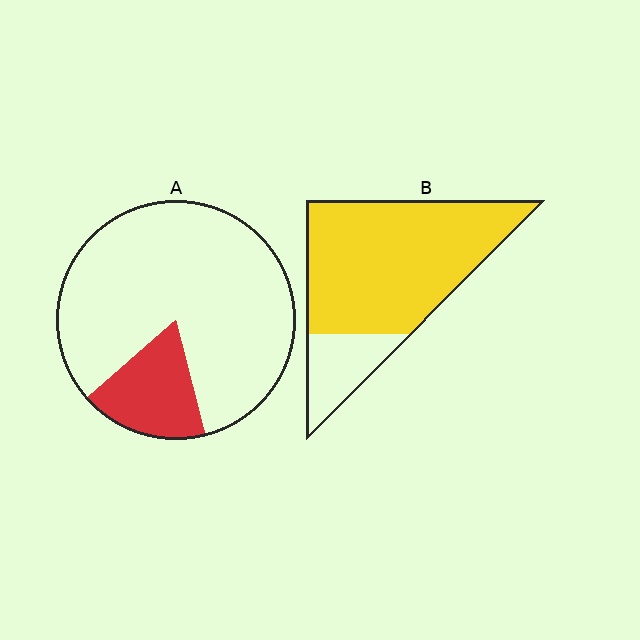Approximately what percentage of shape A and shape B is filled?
A is approximately 20% and B is approximately 80%.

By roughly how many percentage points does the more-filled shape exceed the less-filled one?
By roughly 65 percentage points (B over A).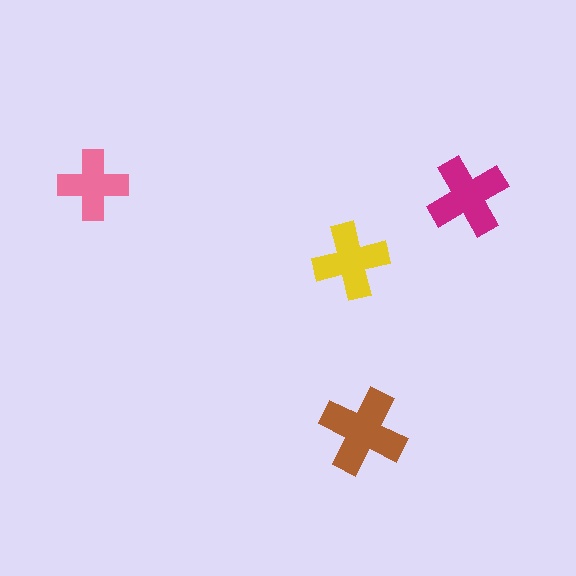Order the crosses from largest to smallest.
the brown one, the magenta one, the yellow one, the pink one.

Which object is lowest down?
The brown cross is bottommost.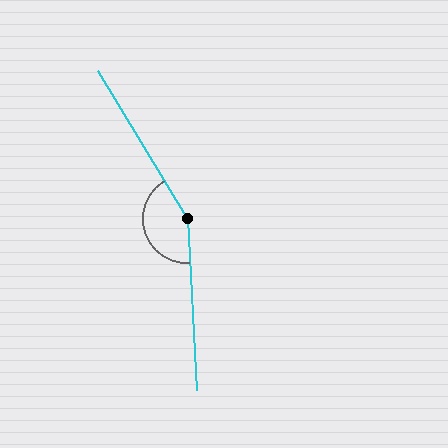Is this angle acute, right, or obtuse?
It is obtuse.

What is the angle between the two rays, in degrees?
Approximately 152 degrees.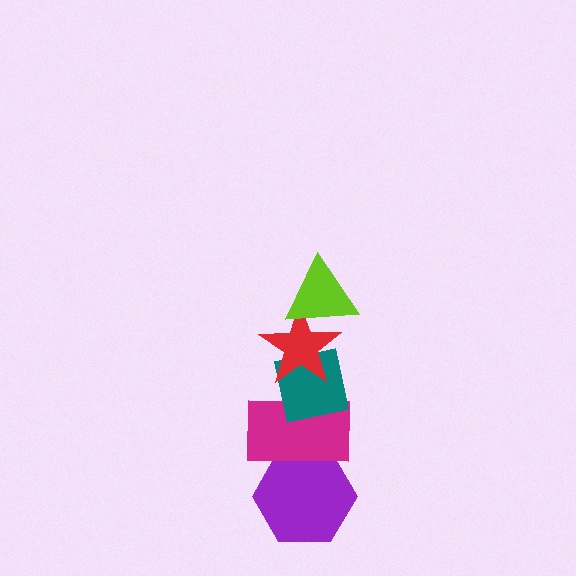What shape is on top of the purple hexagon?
The magenta rectangle is on top of the purple hexagon.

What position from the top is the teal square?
The teal square is 3rd from the top.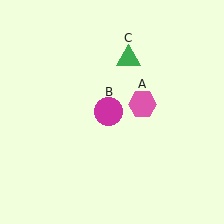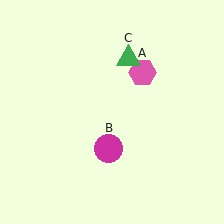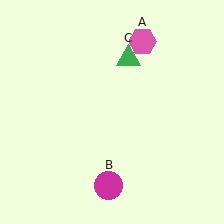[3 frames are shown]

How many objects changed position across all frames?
2 objects changed position: pink hexagon (object A), magenta circle (object B).